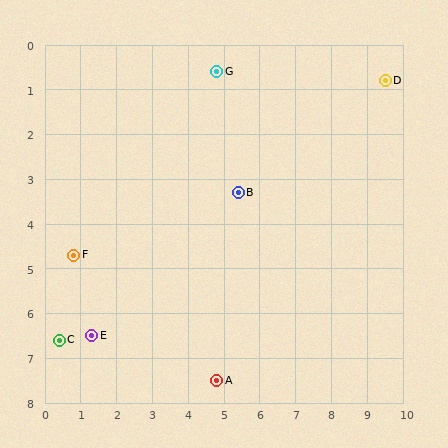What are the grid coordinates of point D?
Point D is at approximately (9.5, 0.8).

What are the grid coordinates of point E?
Point E is at approximately (1.3, 6.5).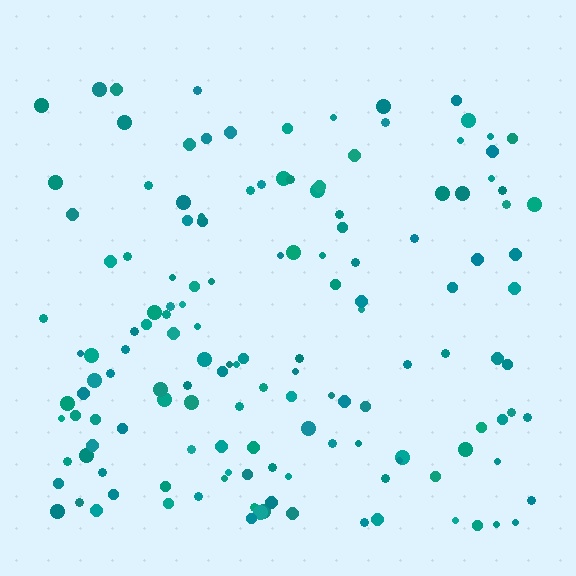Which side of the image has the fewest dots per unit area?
The top.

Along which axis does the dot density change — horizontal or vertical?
Vertical.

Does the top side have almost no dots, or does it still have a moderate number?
Still a moderate number, just noticeably fewer than the bottom.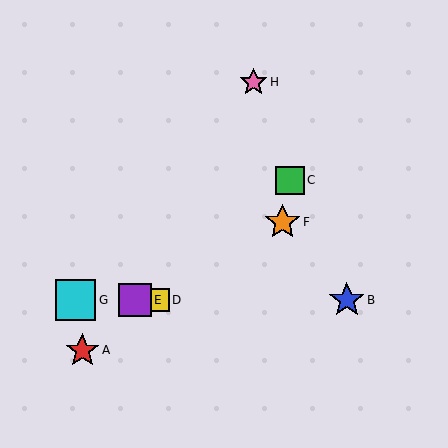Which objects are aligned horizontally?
Objects B, D, E, G are aligned horizontally.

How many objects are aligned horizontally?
4 objects (B, D, E, G) are aligned horizontally.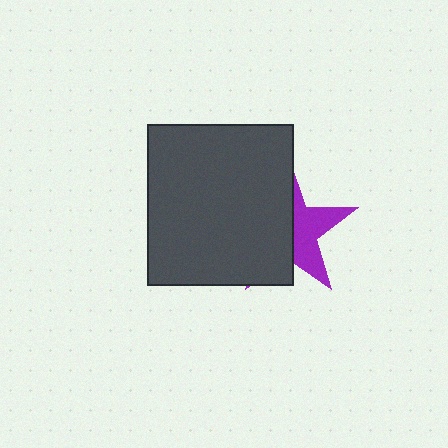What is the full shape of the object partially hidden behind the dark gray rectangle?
The partially hidden object is a purple star.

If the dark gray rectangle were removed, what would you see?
You would see the complete purple star.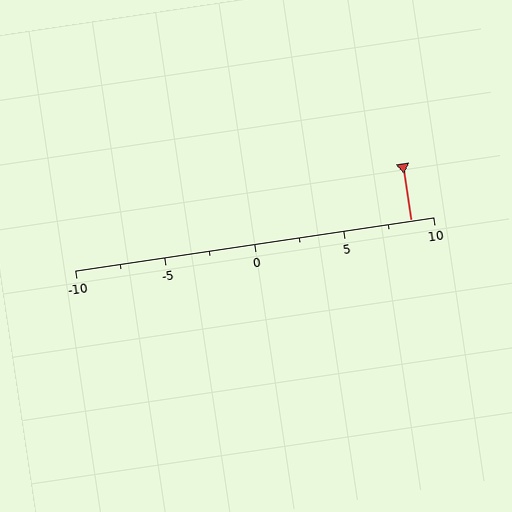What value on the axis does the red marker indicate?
The marker indicates approximately 8.8.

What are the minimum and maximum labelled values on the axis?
The axis runs from -10 to 10.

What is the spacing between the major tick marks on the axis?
The major ticks are spaced 5 apart.